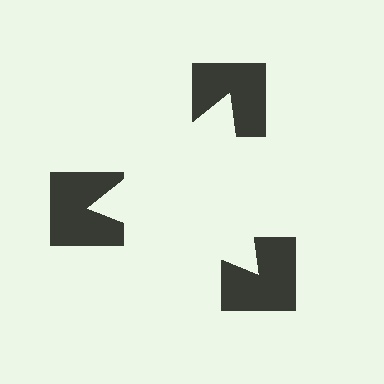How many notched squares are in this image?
There are 3 — one at each vertex of the illusory triangle.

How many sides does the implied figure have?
3 sides.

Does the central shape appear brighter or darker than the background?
It typically appears slightly brighter than the background, even though no actual brightness change is drawn.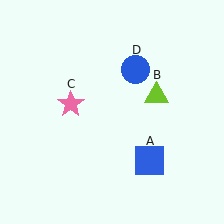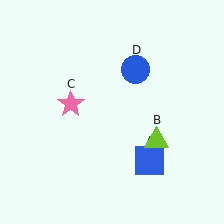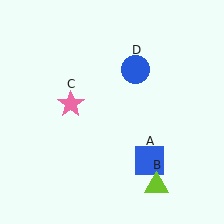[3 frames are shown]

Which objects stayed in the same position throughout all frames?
Blue square (object A) and pink star (object C) and blue circle (object D) remained stationary.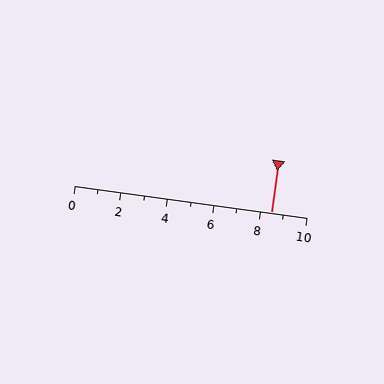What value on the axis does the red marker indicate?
The marker indicates approximately 8.5.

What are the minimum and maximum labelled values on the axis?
The axis runs from 0 to 10.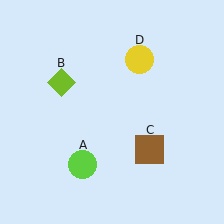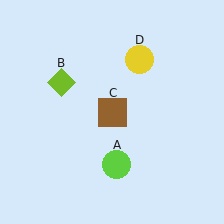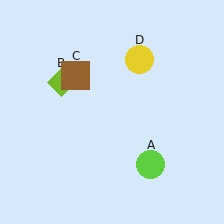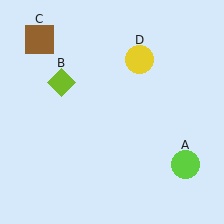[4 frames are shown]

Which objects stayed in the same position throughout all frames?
Lime diamond (object B) and yellow circle (object D) remained stationary.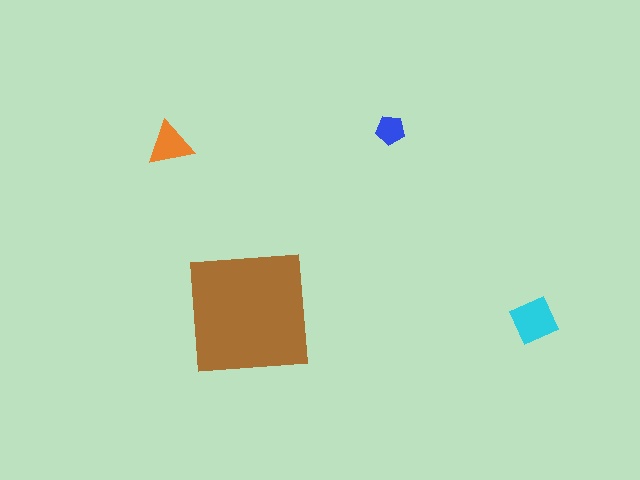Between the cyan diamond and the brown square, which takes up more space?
The brown square.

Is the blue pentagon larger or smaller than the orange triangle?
Smaller.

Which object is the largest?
The brown square.